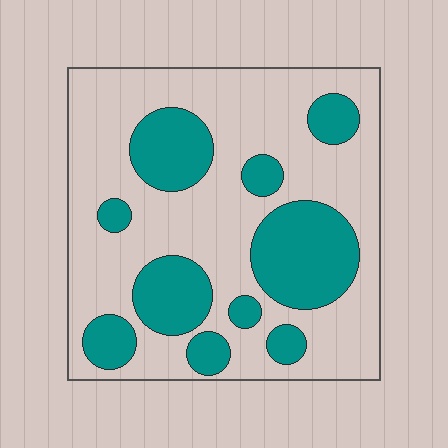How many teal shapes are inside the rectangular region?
10.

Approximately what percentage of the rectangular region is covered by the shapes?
Approximately 30%.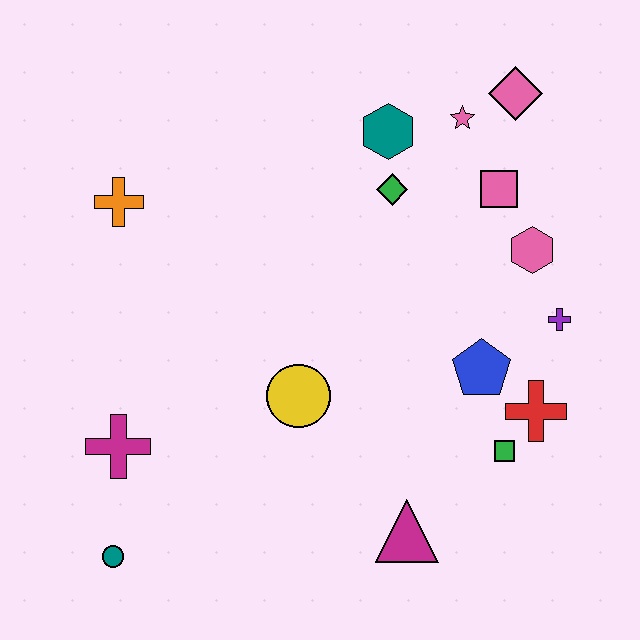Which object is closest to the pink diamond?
The pink star is closest to the pink diamond.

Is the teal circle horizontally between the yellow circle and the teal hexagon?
No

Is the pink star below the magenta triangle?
No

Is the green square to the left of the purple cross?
Yes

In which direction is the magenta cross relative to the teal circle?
The magenta cross is above the teal circle.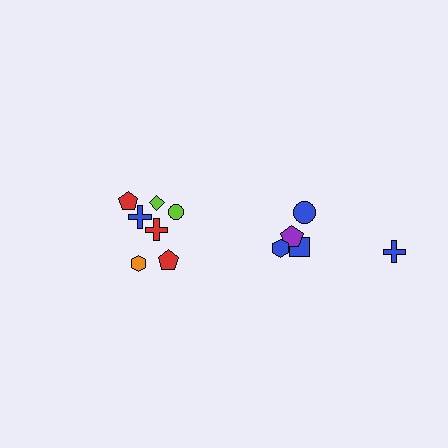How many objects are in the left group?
There are 7 objects.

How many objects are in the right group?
There are 5 objects.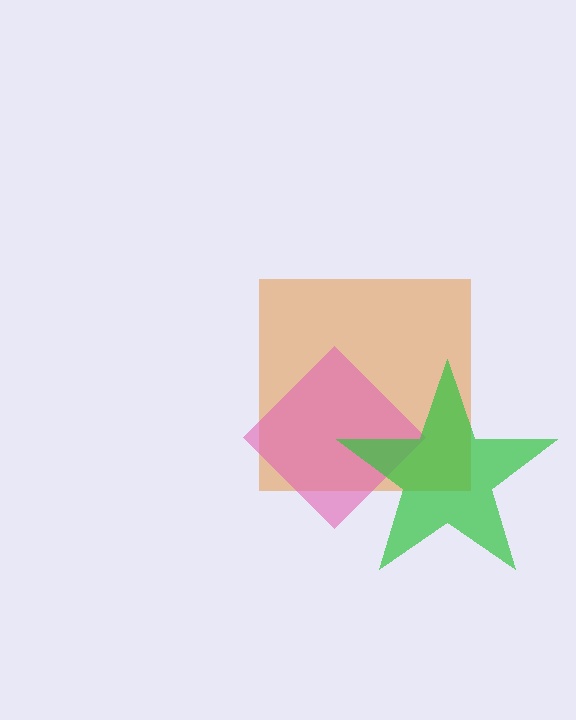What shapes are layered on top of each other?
The layered shapes are: an orange square, a pink diamond, a green star.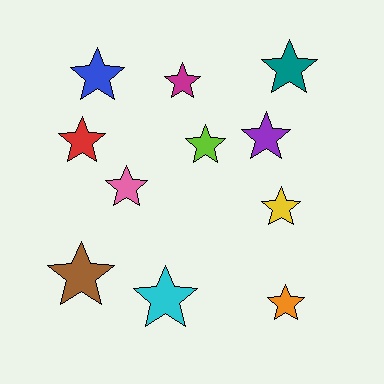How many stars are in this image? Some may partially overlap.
There are 11 stars.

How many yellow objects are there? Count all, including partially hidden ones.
There is 1 yellow object.